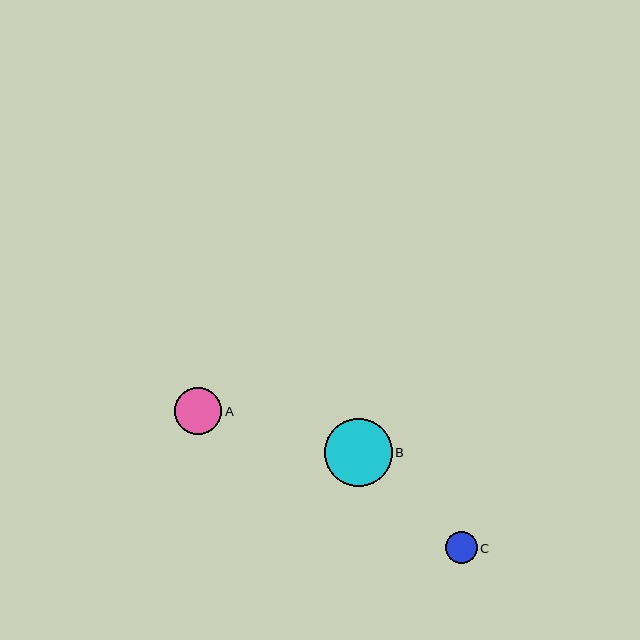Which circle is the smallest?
Circle C is the smallest with a size of approximately 32 pixels.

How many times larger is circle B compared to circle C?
Circle B is approximately 2.1 times the size of circle C.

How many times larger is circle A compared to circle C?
Circle A is approximately 1.5 times the size of circle C.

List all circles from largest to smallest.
From largest to smallest: B, A, C.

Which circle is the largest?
Circle B is the largest with a size of approximately 68 pixels.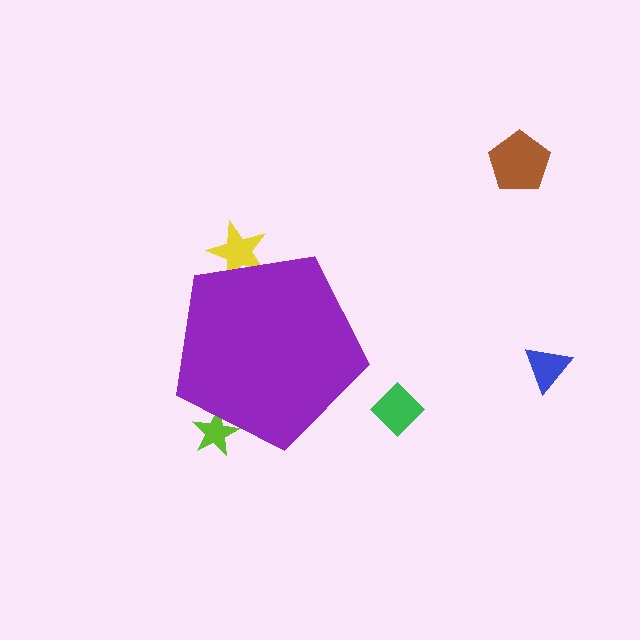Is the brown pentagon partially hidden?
No, the brown pentagon is fully visible.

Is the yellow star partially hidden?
Yes, the yellow star is partially hidden behind the purple pentagon.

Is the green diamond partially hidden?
No, the green diamond is fully visible.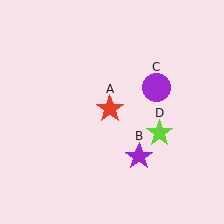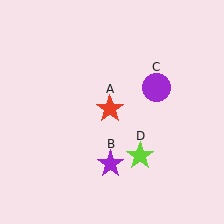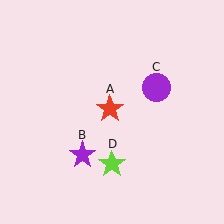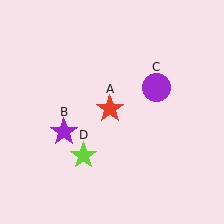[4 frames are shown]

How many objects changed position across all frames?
2 objects changed position: purple star (object B), lime star (object D).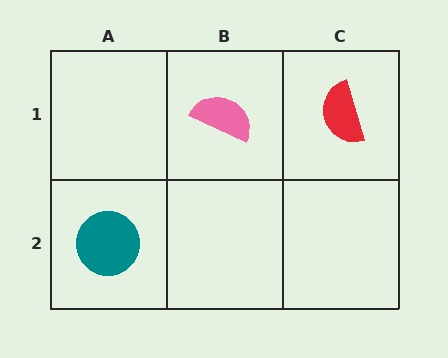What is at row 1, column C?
A red semicircle.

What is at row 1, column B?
A pink semicircle.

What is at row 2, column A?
A teal circle.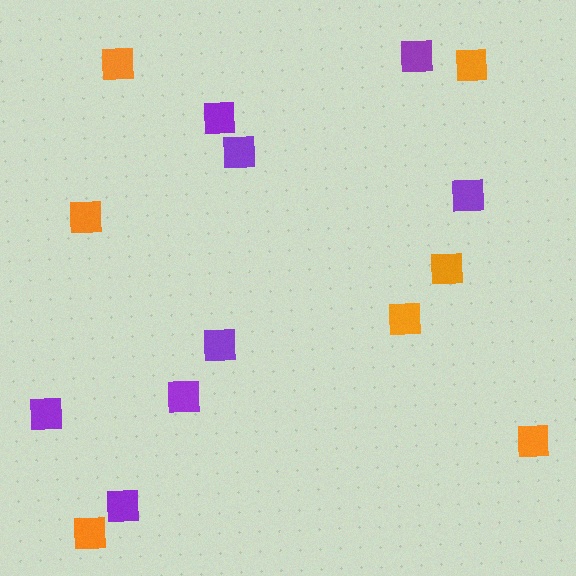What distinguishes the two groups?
There are 2 groups: one group of purple squares (8) and one group of orange squares (7).